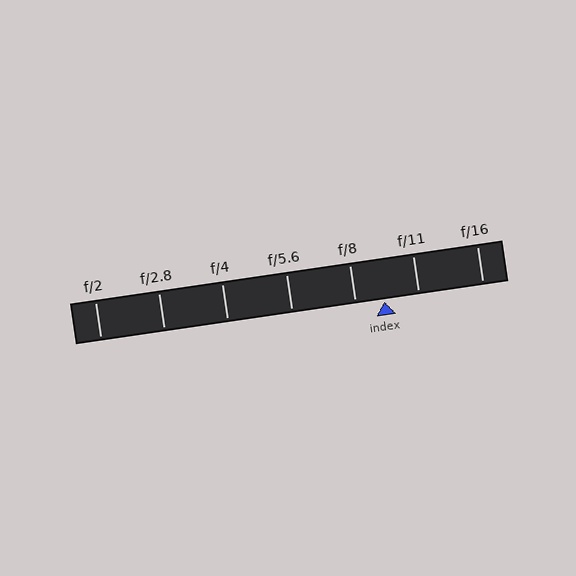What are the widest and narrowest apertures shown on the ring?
The widest aperture shown is f/2 and the narrowest is f/16.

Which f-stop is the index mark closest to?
The index mark is closest to f/8.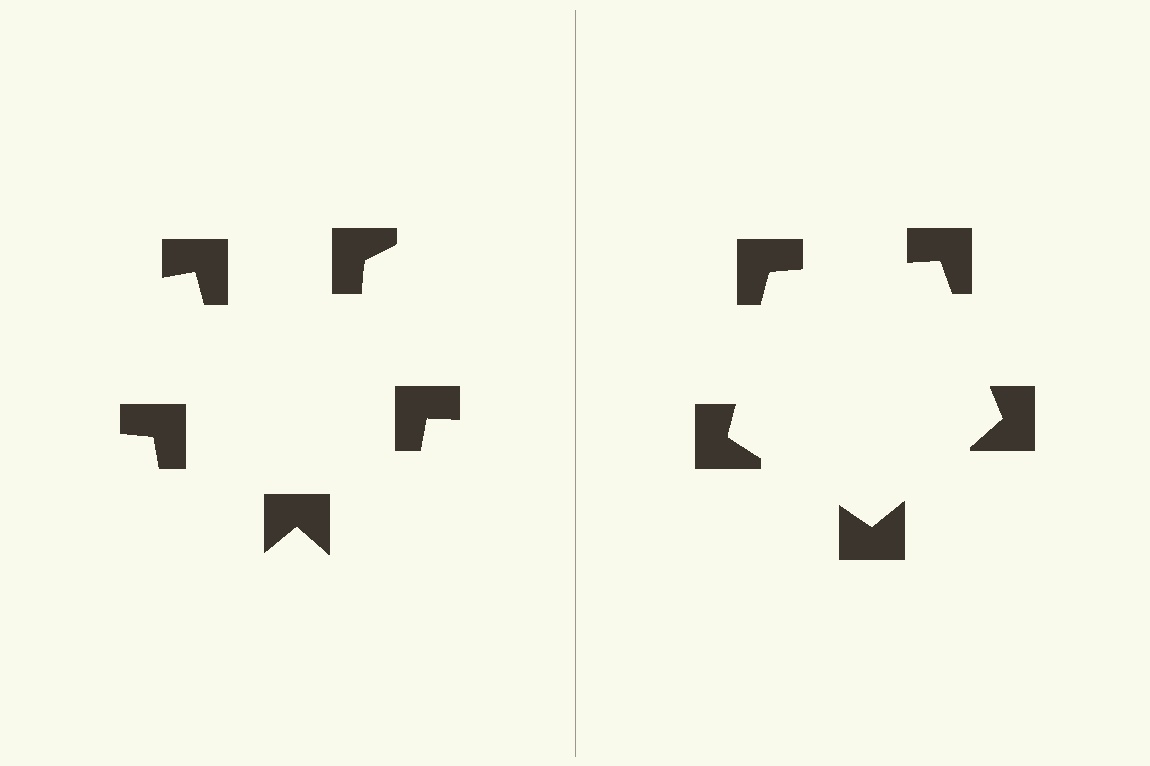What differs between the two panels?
The notched squares are positioned identically on both sides; only the wedge orientations differ. On the right they align to a pentagon; on the left they are misaligned.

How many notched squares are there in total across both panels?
10 — 5 on each side.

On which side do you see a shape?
An illusory pentagon appears on the right side. On the left side the wedge cuts are rotated, so no coherent shape forms.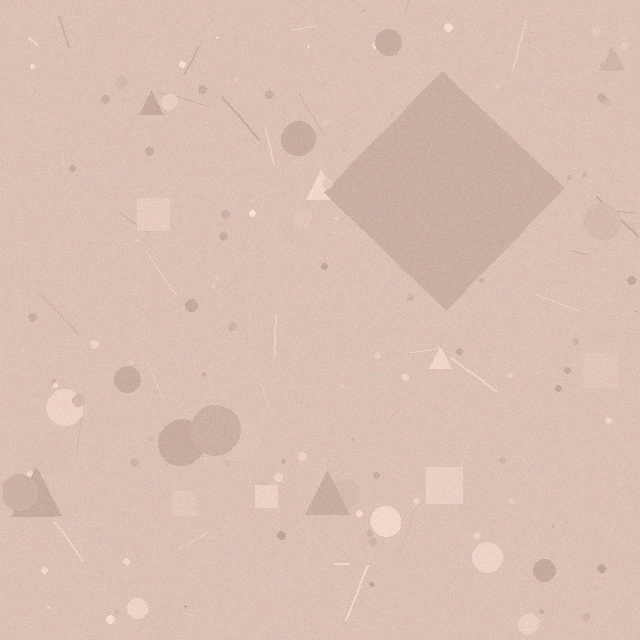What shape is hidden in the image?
A diamond is hidden in the image.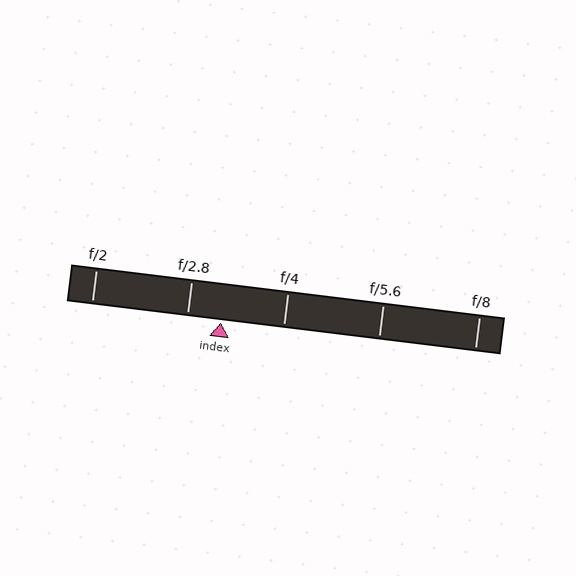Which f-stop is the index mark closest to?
The index mark is closest to f/2.8.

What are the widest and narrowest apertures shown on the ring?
The widest aperture shown is f/2 and the narrowest is f/8.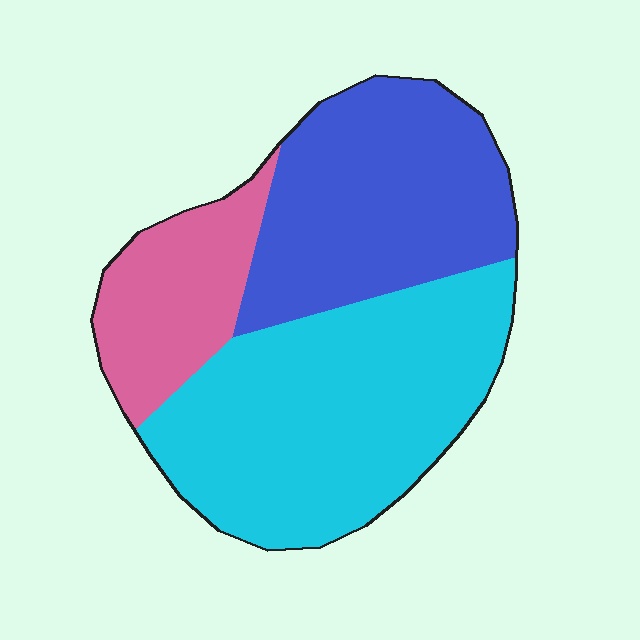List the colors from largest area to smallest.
From largest to smallest: cyan, blue, pink.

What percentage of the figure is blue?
Blue takes up about one third (1/3) of the figure.